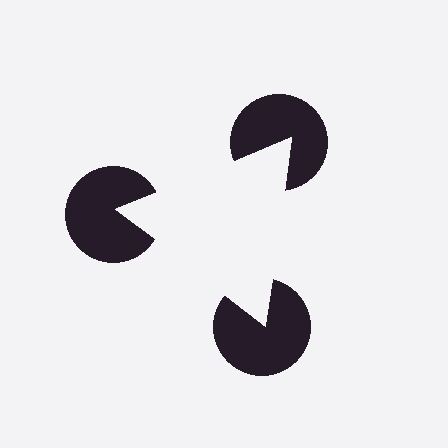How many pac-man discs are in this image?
There are 3 — one at each vertex of the illusory triangle.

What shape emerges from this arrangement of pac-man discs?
An illusory triangle — its edges are inferred from the aligned wedge cuts in the pac-man discs, not physically drawn.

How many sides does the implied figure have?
3 sides.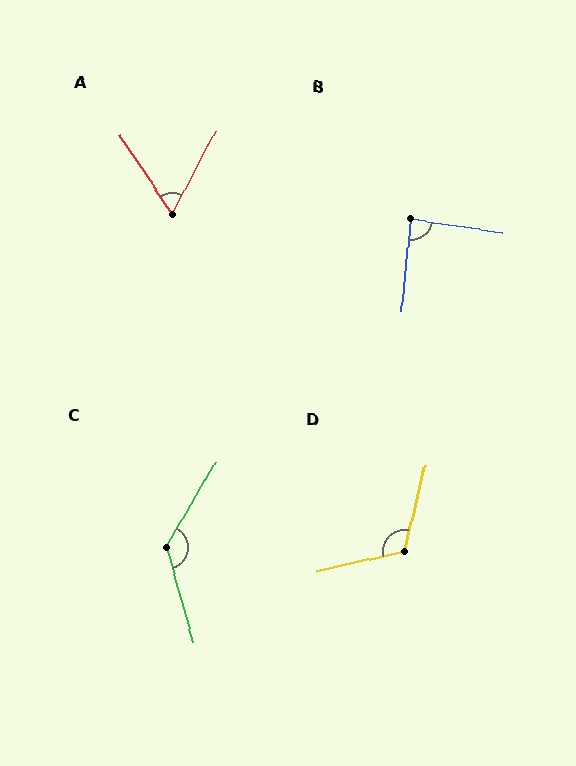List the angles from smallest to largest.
A (61°), B (87°), D (116°), C (134°).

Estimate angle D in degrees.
Approximately 116 degrees.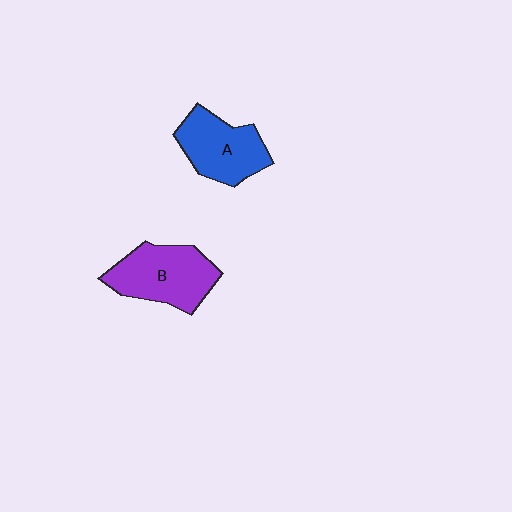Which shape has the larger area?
Shape B (purple).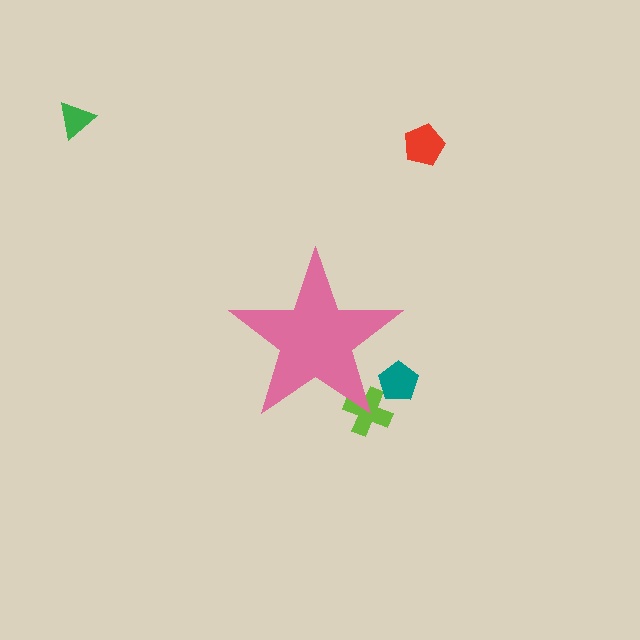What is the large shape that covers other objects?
A pink star.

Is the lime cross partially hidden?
Yes, the lime cross is partially hidden behind the pink star.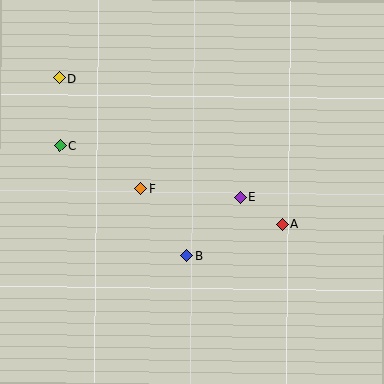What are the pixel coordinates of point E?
Point E is at (240, 197).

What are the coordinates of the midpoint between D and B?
The midpoint between D and B is at (123, 167).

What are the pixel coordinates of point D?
Point D is at (60, 78).